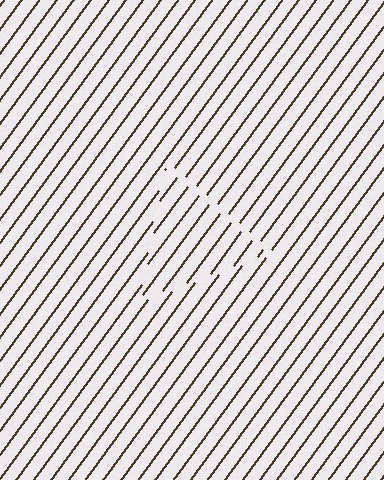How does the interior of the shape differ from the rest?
The interior of the shape contains the same grating, shifted by half a period — the contour is defined by the phase discontinuity where line-ends from the inner and outer gratings abut.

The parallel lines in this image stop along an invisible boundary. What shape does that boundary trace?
An illusory triangle. The interior of the shape contains the same grating, shifted by half a period — the contour is defined by the phase discontinuity where line-ends from the inner and outer gratings abut.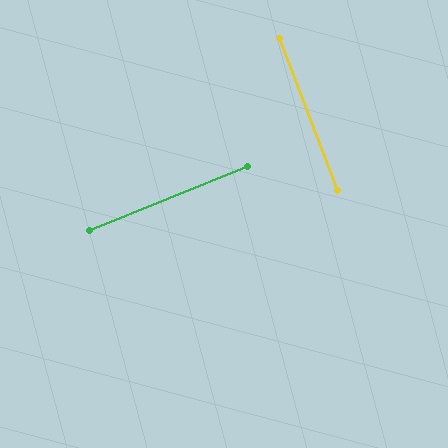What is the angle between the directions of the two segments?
Approximately 89 degrees.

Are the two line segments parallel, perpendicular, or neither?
Perpendicular — they meet at approximately 89°.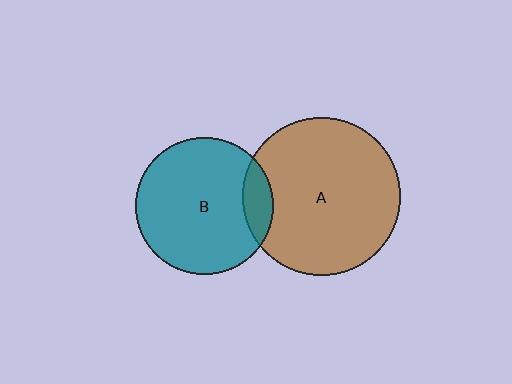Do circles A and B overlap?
Yes.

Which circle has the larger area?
Circle A (brown).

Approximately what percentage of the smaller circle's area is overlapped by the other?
Approximately 10%.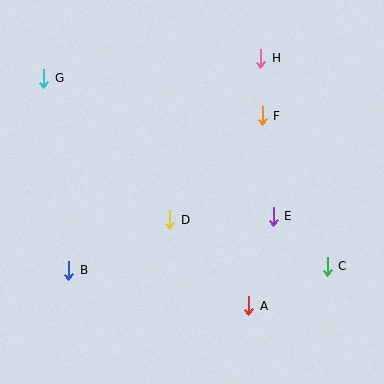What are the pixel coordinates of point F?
Point F is at (262, 116).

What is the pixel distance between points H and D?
The distance between H and D is 185 pixels.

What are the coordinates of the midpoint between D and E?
The midpoint between D and E is at (222, 218).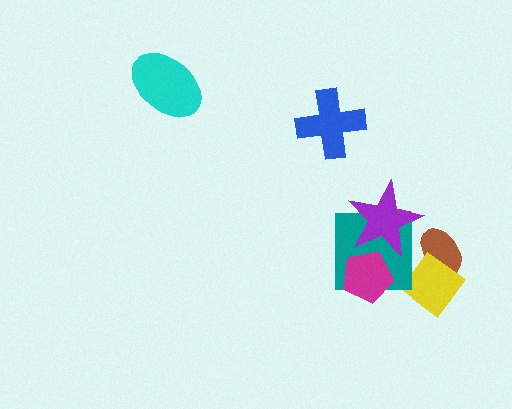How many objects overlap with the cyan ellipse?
0 objects overlap with the cyan ellipse.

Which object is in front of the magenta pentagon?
The purple star is in front of the magenta pentagon.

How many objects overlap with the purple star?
2 objects overlap with the purple star.